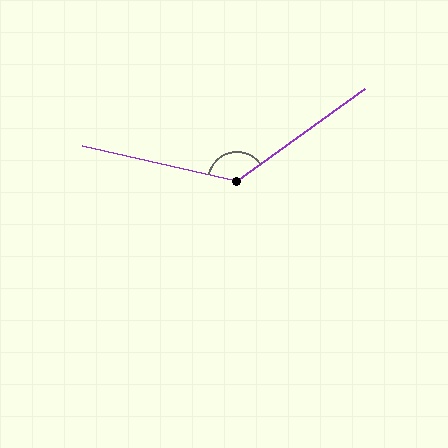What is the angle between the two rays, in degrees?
Approximately 132 degrees.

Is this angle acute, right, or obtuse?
It is obtuse.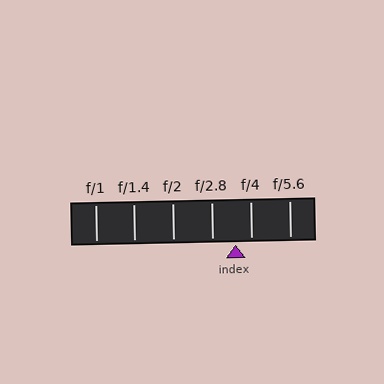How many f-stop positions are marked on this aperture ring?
There are 6 f-stop positions marked.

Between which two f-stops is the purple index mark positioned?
The index mark is between f/2.8 and f/4.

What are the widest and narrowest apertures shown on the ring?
The widest aperture shown is f/1 and the narrowest is f/5.6.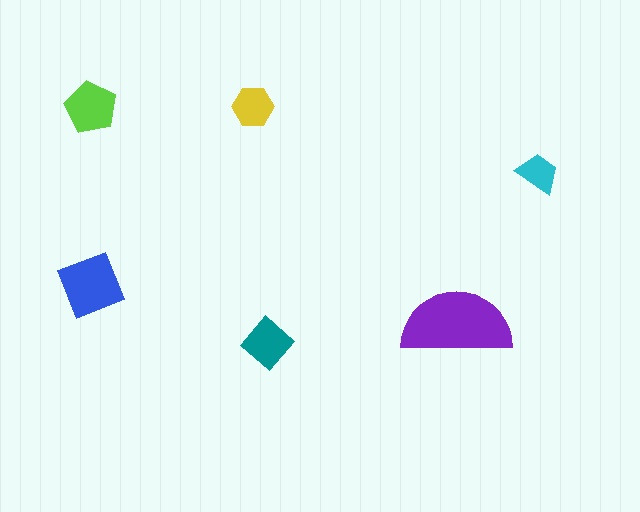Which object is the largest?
The purple semicircle.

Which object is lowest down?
The teal diamond is bottommost.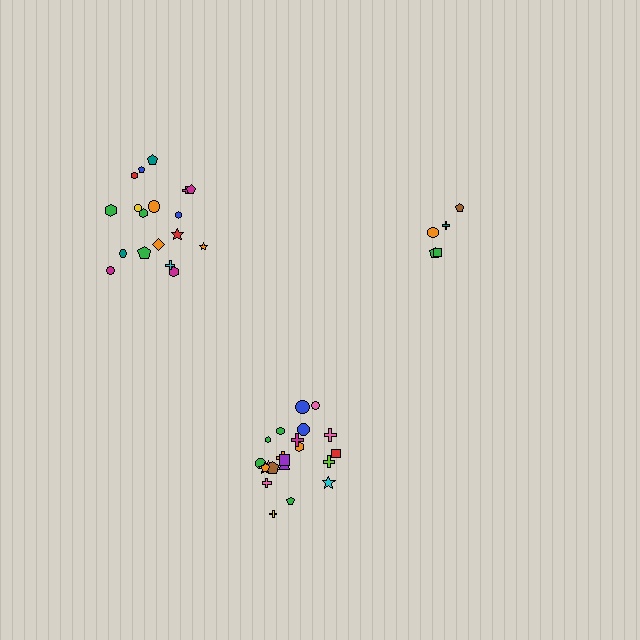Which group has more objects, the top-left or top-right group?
The top-left group.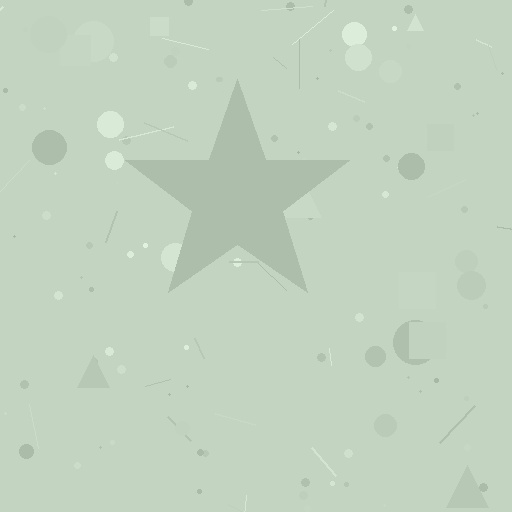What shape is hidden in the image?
A star is hidden in the image.